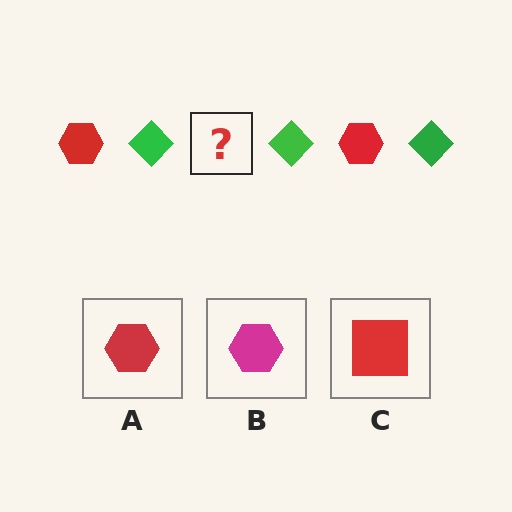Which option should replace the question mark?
Option A.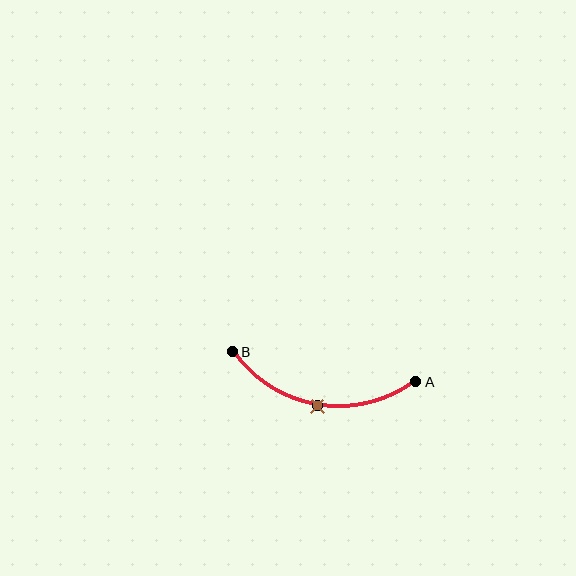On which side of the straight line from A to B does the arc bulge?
The arc bulges below the straight line connecting A and B.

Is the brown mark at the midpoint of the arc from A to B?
Yes. The brown mark lies on the arc at equal arc-length from both A and B — it is the arc midpoint.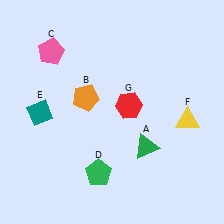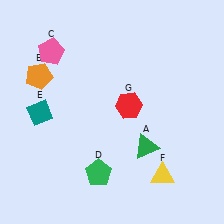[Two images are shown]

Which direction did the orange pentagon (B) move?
The orange pentagon (B) moved left.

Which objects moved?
The objects that moved are: the orange pentagon (B), the yellow triangle (F).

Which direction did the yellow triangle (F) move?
The yellow triangle (F) moved down.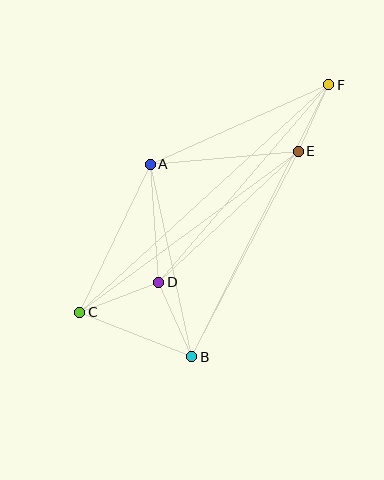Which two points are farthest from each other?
Points C and F are farthest from each other.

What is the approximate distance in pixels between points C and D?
The distance between C and D is approximately 85 pixels.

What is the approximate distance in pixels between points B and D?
The distance between B and D is approximately 81 pixels.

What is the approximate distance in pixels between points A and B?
The distance between A and B is approximately 197 pixels.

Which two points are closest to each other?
Points E and F are closest to each other.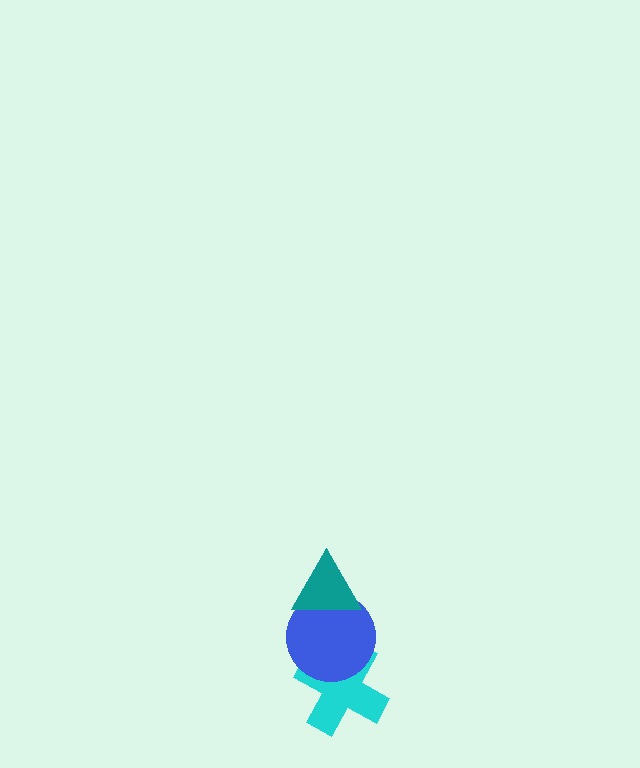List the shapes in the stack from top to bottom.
From top to bottom: the teal triangle, the blue circle, the cyan cross.